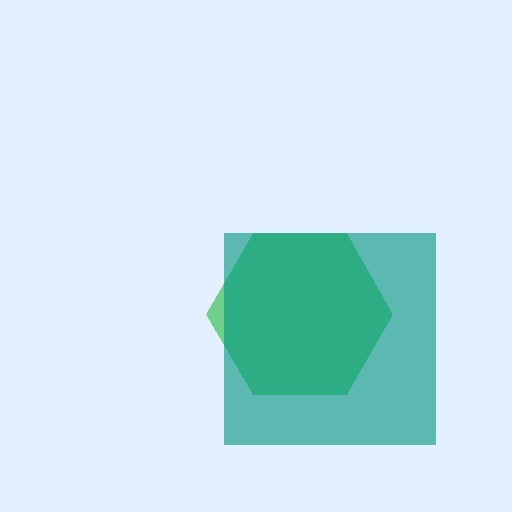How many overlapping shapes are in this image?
There are 2 overlapping shapes in the image.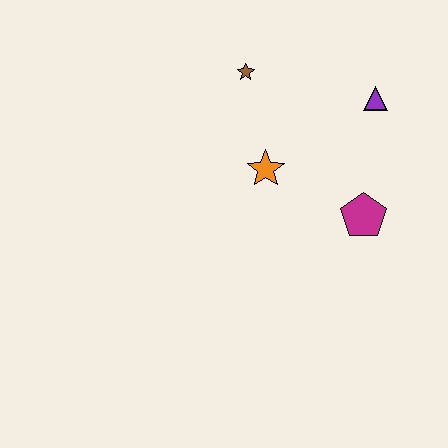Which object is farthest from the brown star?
The magenta pentagon is farthest from the brown star.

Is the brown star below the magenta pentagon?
No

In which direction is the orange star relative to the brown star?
The orange star is below the brown star.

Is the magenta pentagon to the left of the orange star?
No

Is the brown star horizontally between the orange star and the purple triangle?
No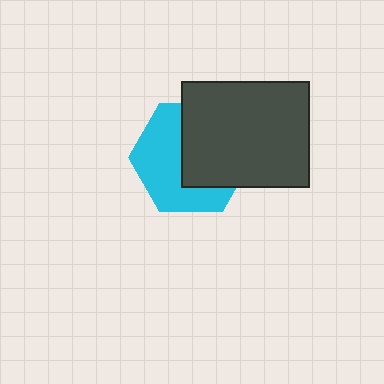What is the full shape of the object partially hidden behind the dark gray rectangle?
The partially hidden object is a cyan hexagon.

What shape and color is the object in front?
The object in front is a dark gray rectangle.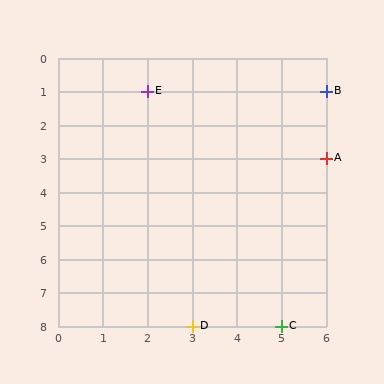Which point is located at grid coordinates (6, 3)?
Point A is at (6, 3).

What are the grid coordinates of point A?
Point A is at grid coordinates (6, 3).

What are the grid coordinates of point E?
Point E is at grid coordinates (2, 1).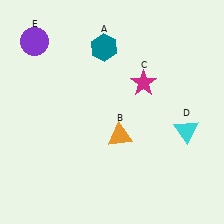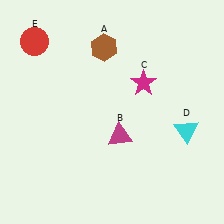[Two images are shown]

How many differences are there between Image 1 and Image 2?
There are 3 differences between the two images.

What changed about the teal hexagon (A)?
In Image 1, A is teal. In Image 2, it changed to brown.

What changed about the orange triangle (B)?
In Image 1, B is orange. In Image 2, it changed to magenta.